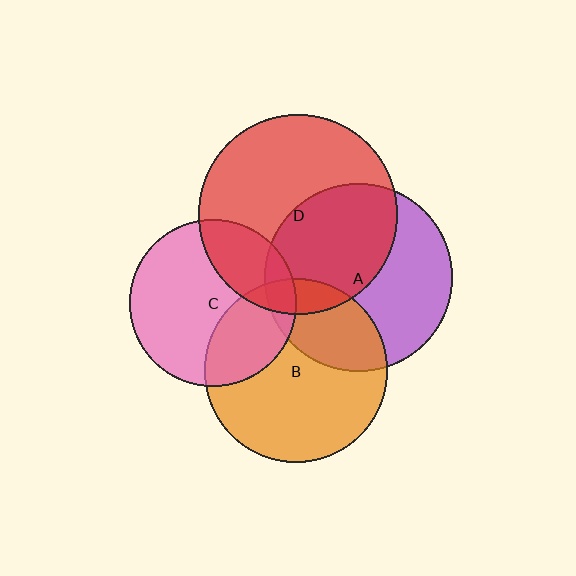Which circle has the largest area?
Circle D (red).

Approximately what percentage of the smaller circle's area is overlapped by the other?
Approximately 25%.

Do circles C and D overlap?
Yes.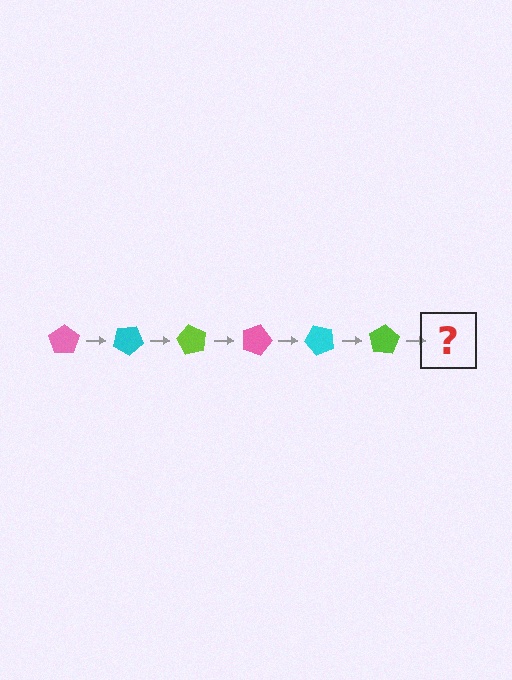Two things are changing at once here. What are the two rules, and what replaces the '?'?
The two rules are that it rotates 30 degrees each step and the color cycles through pink, cyan, and lime. The '?' should be a pink pentagon, rotated 180 degrees from the start.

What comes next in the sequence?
The next element should be a pink pentagon, rotated 180 degrees from the start.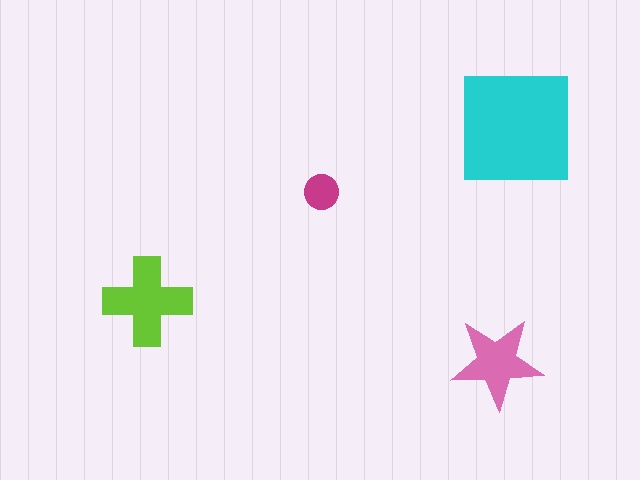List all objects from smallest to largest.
The magenta circle, the pink star, the lime cross, the cyan square.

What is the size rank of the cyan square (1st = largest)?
1st.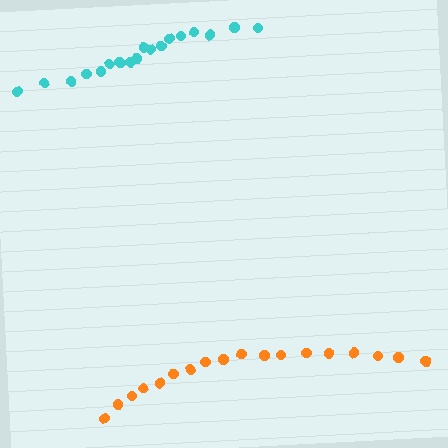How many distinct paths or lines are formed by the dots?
There are 2 distinct paths.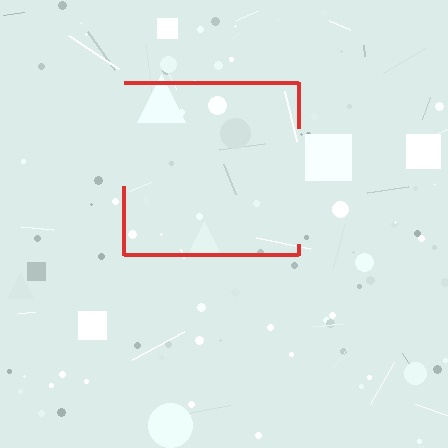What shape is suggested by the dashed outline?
The dashed outline suggests a square.